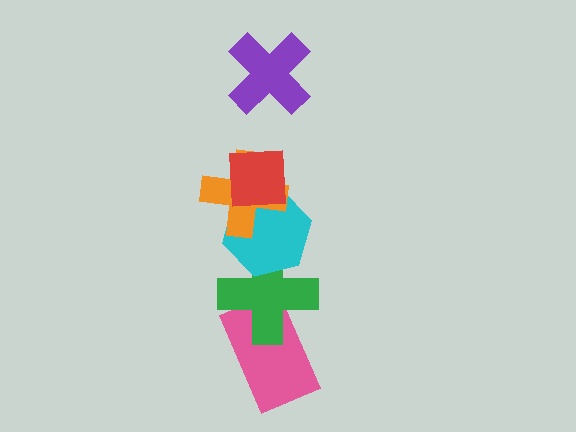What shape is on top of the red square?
The purple cross is on top of the red square.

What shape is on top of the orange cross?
The red square is on top of the orange cross.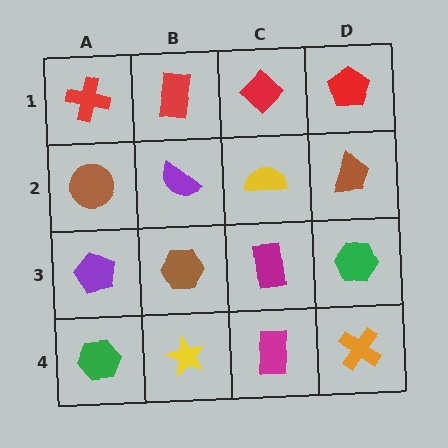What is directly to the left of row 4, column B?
A green hexagon.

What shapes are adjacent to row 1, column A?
A brown circle (row 2, column A), a red rectangle (row 1, column B).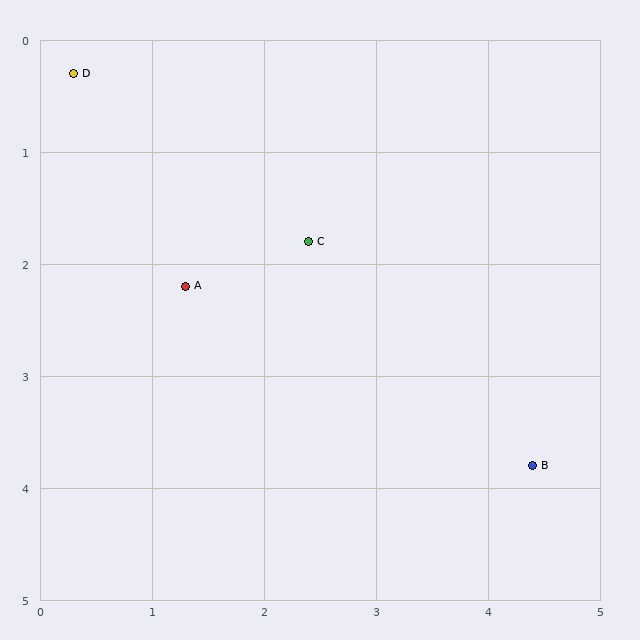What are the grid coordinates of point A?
Point A is at approximately (1.3, 2.2).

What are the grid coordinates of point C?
Point C is at approximately (2.4, 1.8).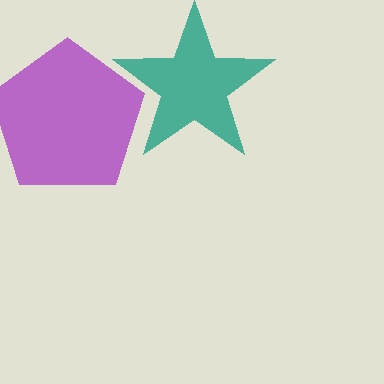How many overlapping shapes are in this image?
There are 2 overlapping shapes in the image.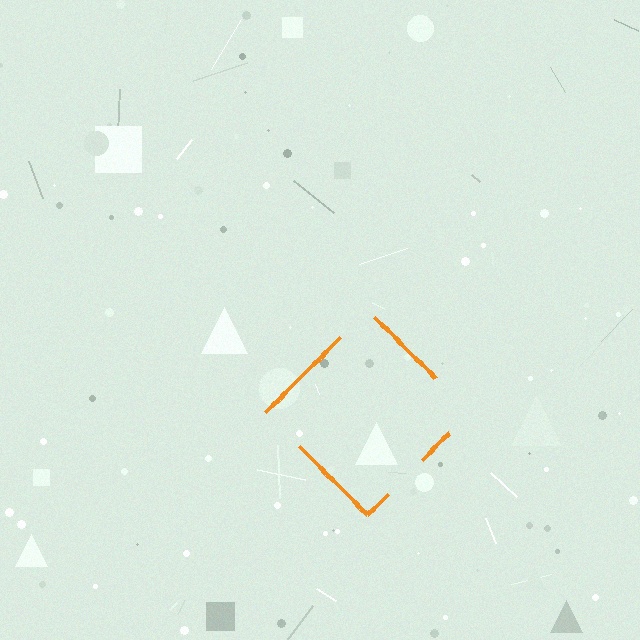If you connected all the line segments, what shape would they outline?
They would outline a diamond.